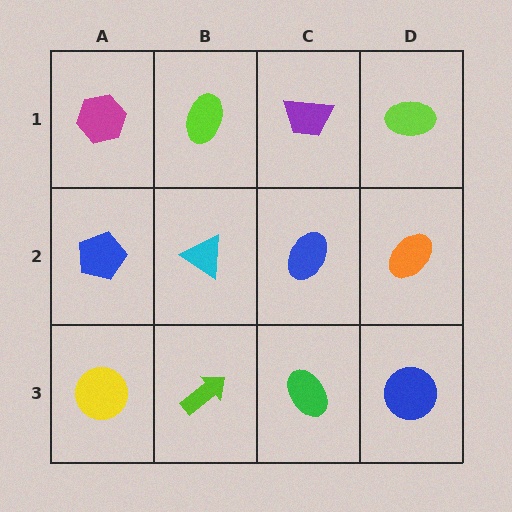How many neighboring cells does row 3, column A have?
2.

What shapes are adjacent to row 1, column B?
A cyan triangle (row 2, column B), a magenta hexagon (row 1, column A), a purple trapezoid (row 1, column C).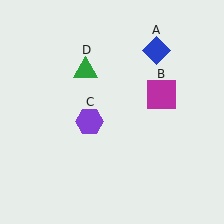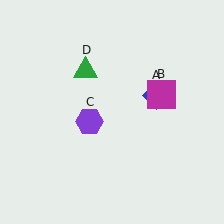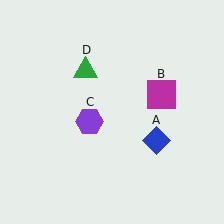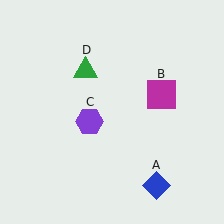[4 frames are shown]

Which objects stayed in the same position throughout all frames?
Magenta square (object B) and purple hexagon (object C) and green triangle (object D) remained stationary.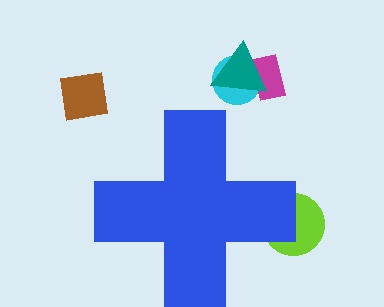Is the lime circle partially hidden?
Yes, the lime circle is partially hidden behind the blue cross.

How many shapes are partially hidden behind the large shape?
1 shape is partially hidden.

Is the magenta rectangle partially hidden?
No, the magenta rectangle is fully visible.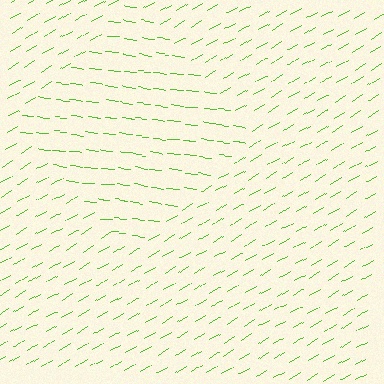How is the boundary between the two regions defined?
The boundary is defined purely by a change in line orientation (approximately 37 degrees difference). All lines are the same color and thickness.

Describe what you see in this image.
The image is filled with small lime line segments. A diamond region in the image has lines oriented differently from the surrounding lines, creating a visible texture boundary.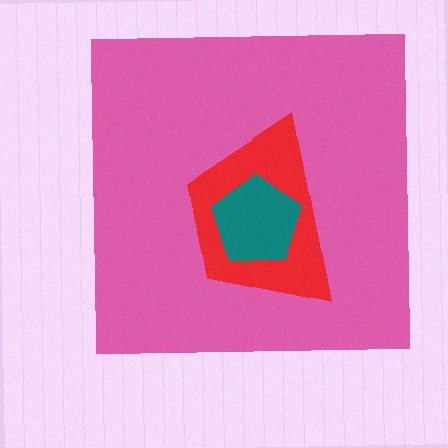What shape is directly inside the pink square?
The red trapezoid.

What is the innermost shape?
The teal pentagon.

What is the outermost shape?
The pink square.